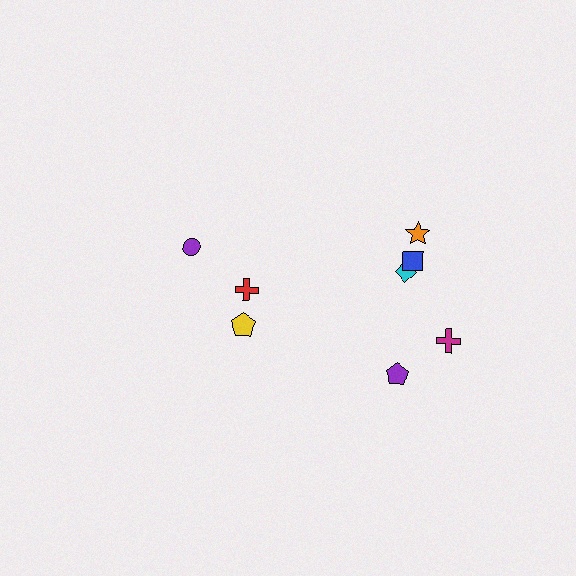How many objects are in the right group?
There are 5 objects.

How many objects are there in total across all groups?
There are 8 objects.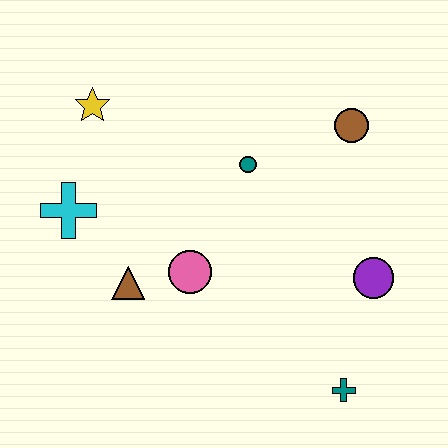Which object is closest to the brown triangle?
The pink circle is closest to the brown triangle.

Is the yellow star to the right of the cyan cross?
Yes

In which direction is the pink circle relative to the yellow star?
The pink circle is below the yellow star.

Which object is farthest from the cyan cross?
The teal cross is farthest from the cyan cross.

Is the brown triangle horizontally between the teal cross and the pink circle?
No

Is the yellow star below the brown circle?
No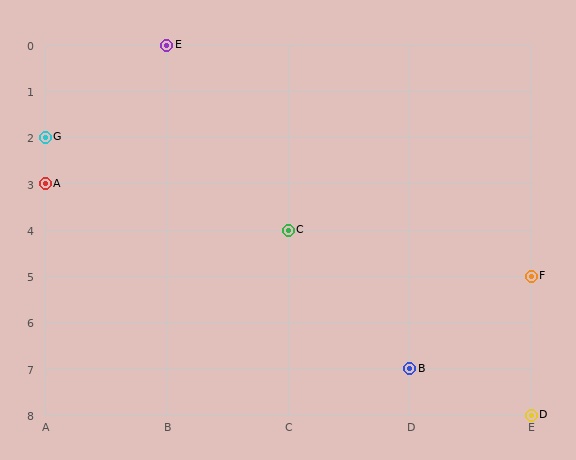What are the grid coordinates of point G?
Point G is at grid coordinates (A, 2).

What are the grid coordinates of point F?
Point F is at grid coordinates (E, 5).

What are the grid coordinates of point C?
Point C is at grid coordinates (C, 4).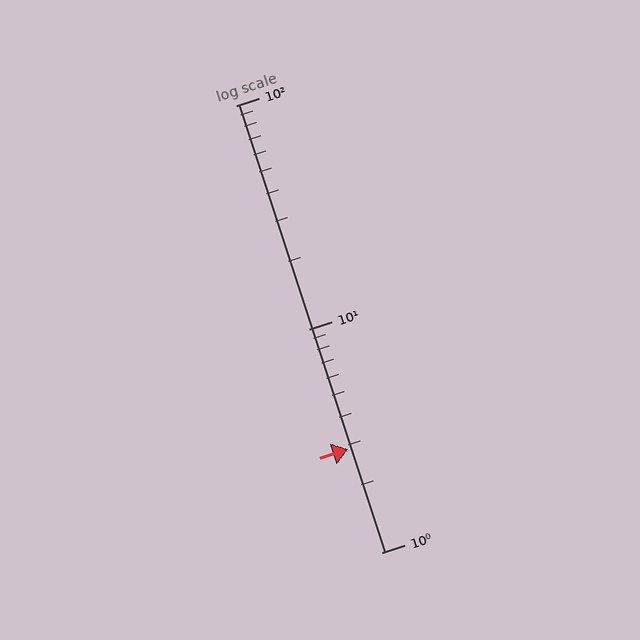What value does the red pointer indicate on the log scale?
The pointer indicates approximately 2.9.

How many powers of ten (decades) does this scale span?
The scale spans 2 decades, from 1 to 100.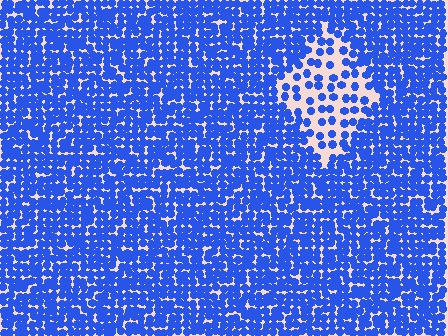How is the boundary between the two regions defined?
The boundary is defined by a change in element density (approximately 2.5x ratio). All elements are the same color, size, and shape.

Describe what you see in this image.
The image contains small blue elements arranged at two different densities. A diamond-shaped region is visible where the elements are less densely packed than the surrounding area.